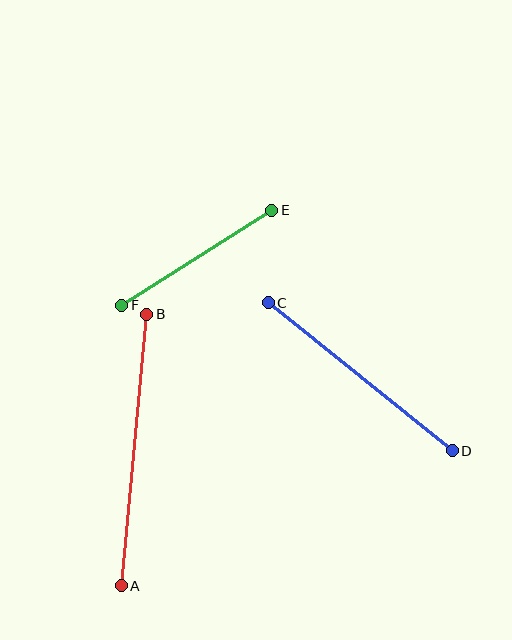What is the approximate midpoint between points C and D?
The midpoint is at approximately (360, 377) pixels.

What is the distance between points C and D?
The distance is approximately 236 pixels.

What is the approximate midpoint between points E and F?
The midpoint is at approximately (197, 258) pixels.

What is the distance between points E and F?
The distance is approximately 178 pixels.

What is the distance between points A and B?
The distance is approximately 273 pixels.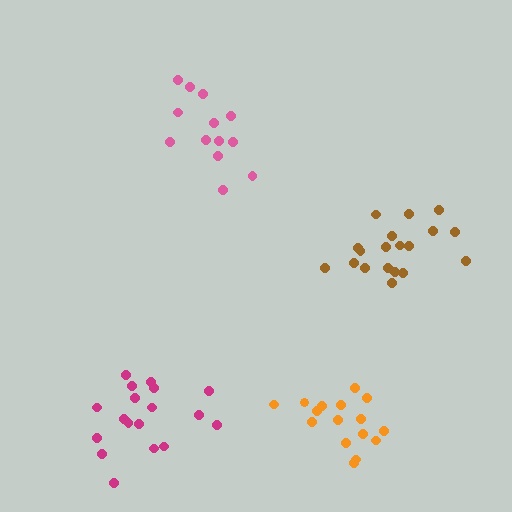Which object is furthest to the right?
The brown cluster is rightmost.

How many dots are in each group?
Group 1: 13 dots, Group 2: 16 dots, Group 3: 19 dots, Group 4: 18 dots (66 total).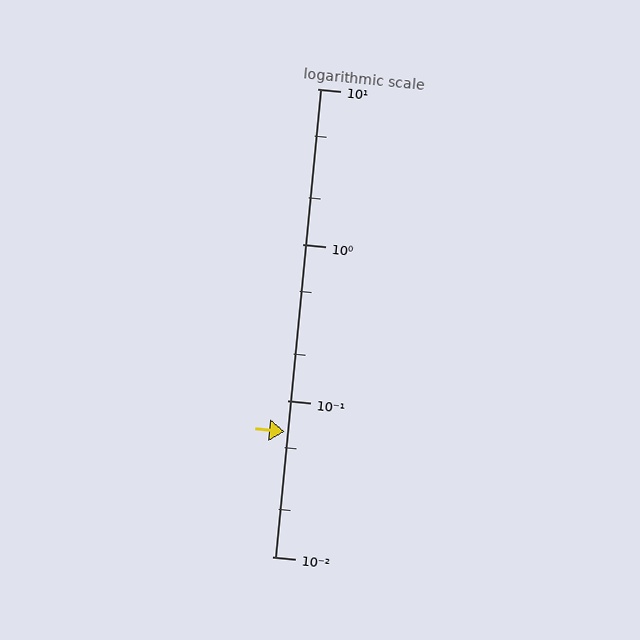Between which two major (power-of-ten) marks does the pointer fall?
The pointer is between 0.01 and 0.1.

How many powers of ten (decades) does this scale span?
The scale spans 3 decades, from 0.01 to 10.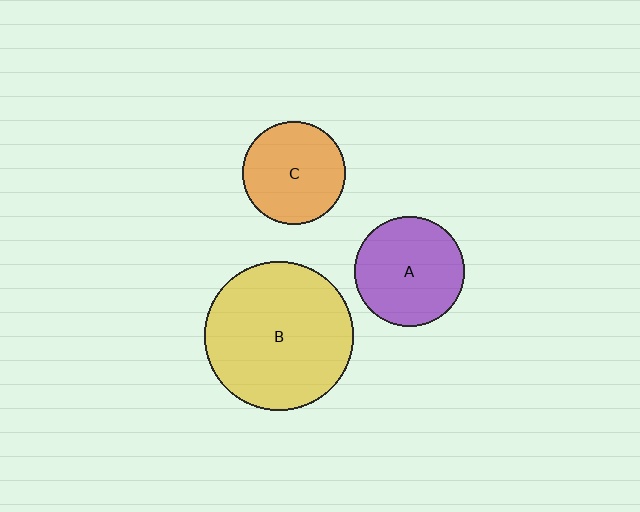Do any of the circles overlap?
No, none of the circles overlap.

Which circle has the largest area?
Circle B (yellow).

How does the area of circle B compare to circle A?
Approximately 1.8 times.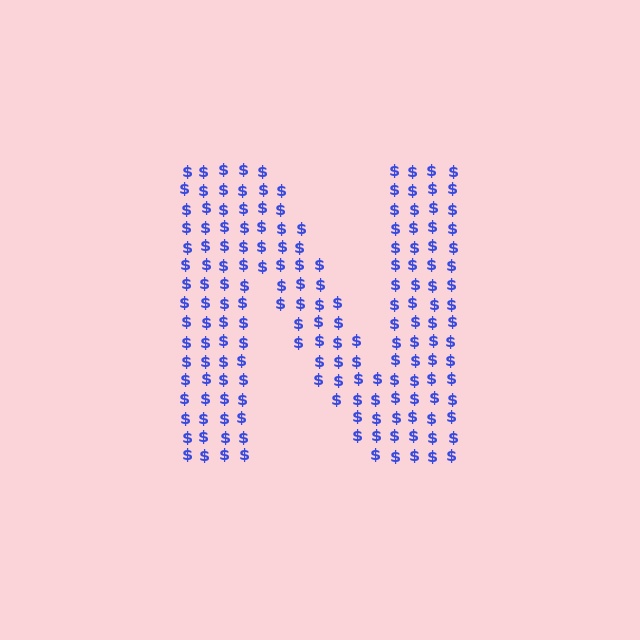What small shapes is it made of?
It is made of small dollar signs.